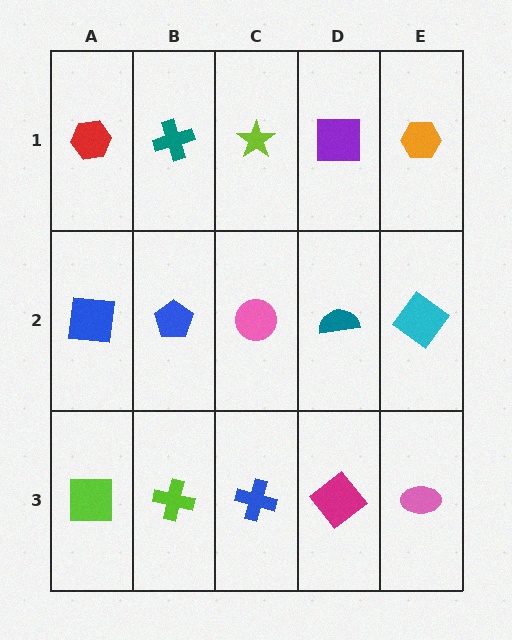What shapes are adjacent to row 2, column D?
A purple square (row 1, column D), a magenta diamond (row 3, column D), a pink circle (row 2, column C), a cyan diamond (row 2, column E).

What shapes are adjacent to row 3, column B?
A blue pentagon (row 2, column B), a lime square (row 3, column A), a blue cross (row 3, column C).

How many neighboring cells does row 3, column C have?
3.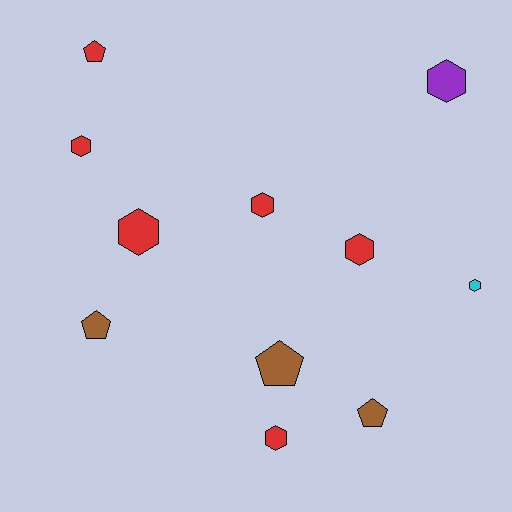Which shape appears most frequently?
Hexagon, with 7 objects.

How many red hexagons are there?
There are 5 red hexagons.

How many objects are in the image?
There are 11 objects.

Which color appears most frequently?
Red, with 6 objects.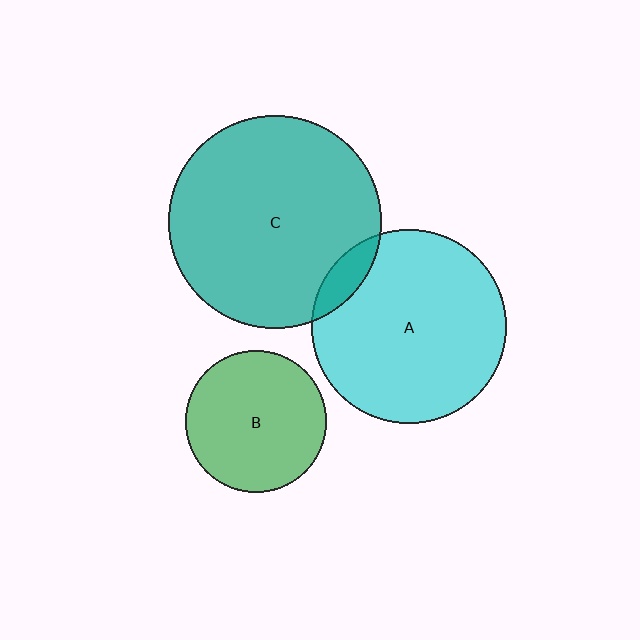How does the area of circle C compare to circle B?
Approximately 2.3 times.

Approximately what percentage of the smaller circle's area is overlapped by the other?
Approximately 10%.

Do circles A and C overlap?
Yes.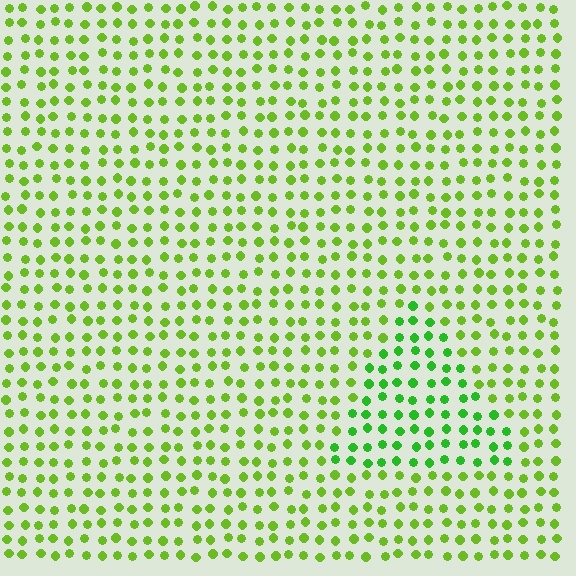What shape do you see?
I see a triangle.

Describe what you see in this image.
The image is filled with small lime elements in a uniform arrangement. A triangle-shaped region is visible where the elements are tinted to a slightly different hue, forming a subtle color boundary.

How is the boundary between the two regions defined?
The boundary is defined purely by a slight shift in hue (about 28 degrees). Spacing, size, and orientation are identical on both sides.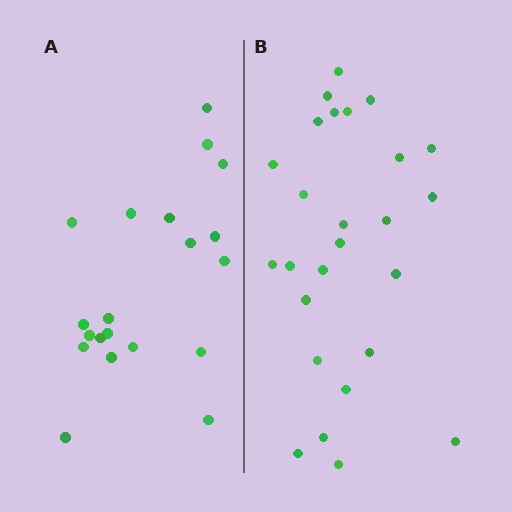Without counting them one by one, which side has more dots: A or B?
Region B (the right region) has more dots.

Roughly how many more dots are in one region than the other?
Region B has about 6 more dots than region A.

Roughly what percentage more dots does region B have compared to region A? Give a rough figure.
About 30% more.